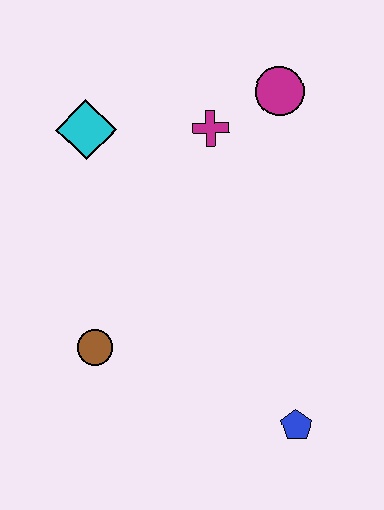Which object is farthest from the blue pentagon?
The cyan diamond is farthest from the blue pentagon.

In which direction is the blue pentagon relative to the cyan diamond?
The blue pentagon is below the cyan diamond.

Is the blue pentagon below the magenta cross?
Yes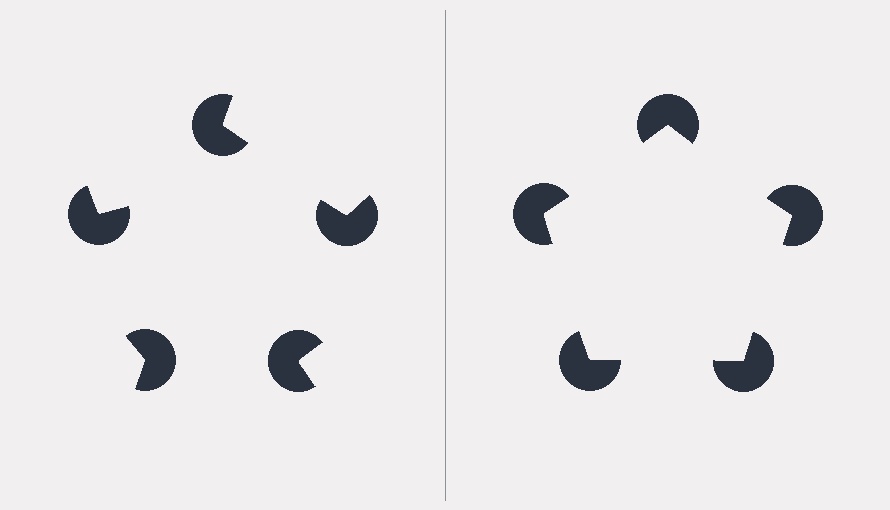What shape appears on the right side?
An illusory pentagon.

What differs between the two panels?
The pac-man discs are positioned identically on both sides; only the wedge orientations differ. On the right they align to a pentagon; on the left they are misaligned.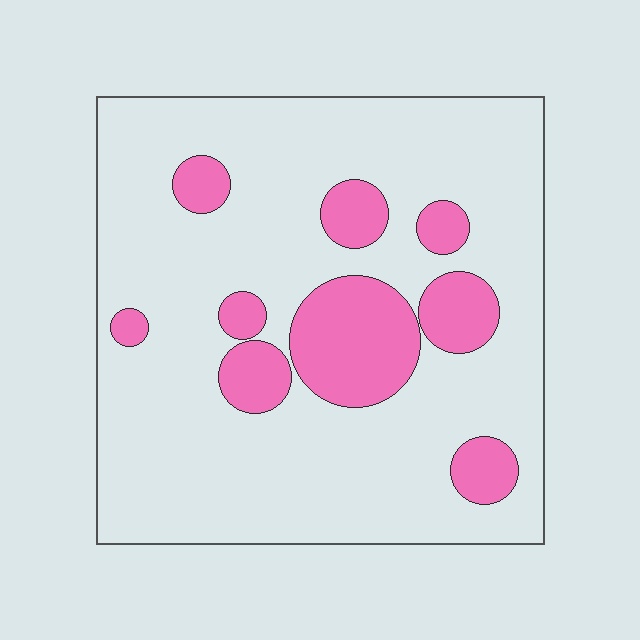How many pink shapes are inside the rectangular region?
9.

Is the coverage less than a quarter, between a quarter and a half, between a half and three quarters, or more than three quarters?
Less than a quarter.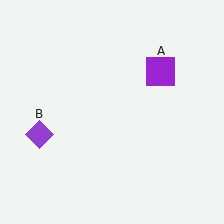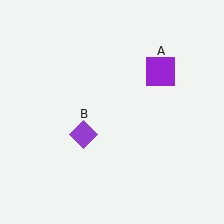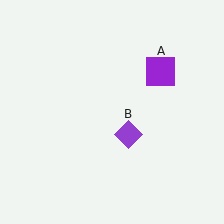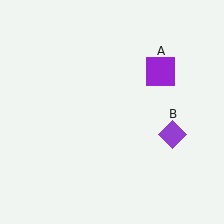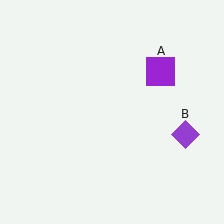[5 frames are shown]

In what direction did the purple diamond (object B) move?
The purple diamond (object B) moved right.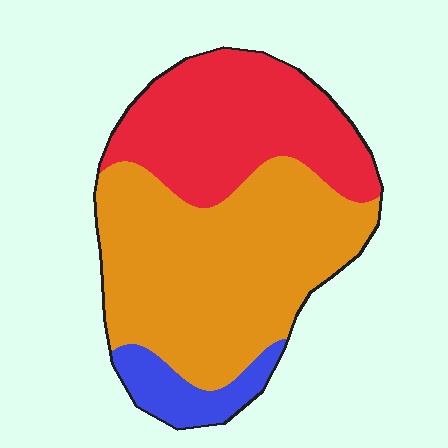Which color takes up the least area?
Blue, at roughly 10%.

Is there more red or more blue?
Red.